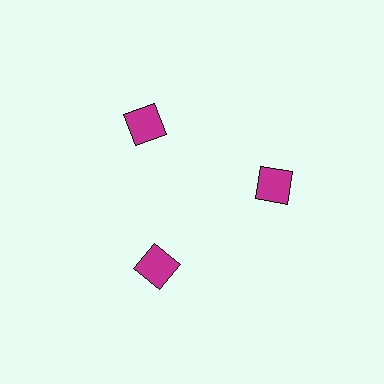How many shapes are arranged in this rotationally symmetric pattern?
There are 3 shapes, arranged in 3 groups of 1.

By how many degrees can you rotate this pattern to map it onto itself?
The pattern maps onto itself every 120 degrees of rotation.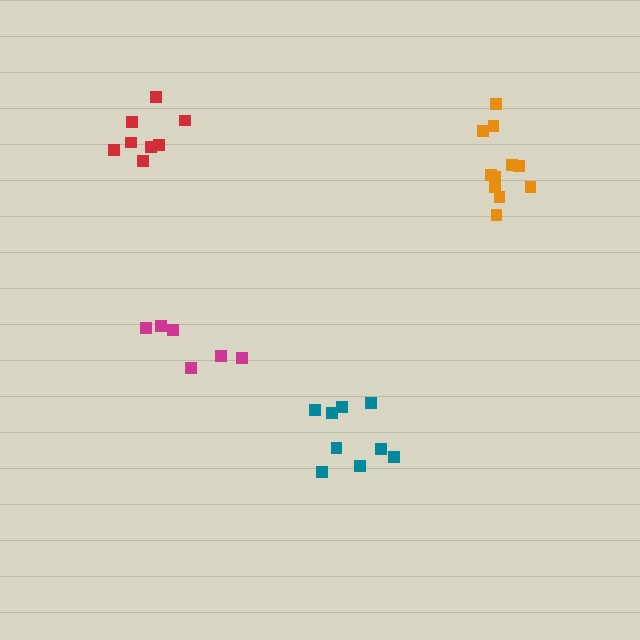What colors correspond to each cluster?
The clusters are colored: teal, magenta, orange, red.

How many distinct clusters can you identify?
There are 4 distinct clusters.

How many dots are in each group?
Group 1: 9 dots, Group 2: 6 dots, Group 3: 11 dots, Group 4: 8 dots (34 total).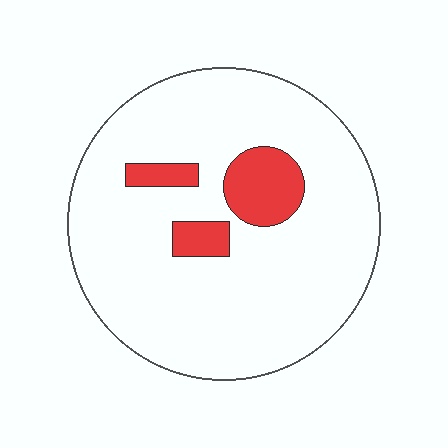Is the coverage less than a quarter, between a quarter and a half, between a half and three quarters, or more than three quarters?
Less than a quarter.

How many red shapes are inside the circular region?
3.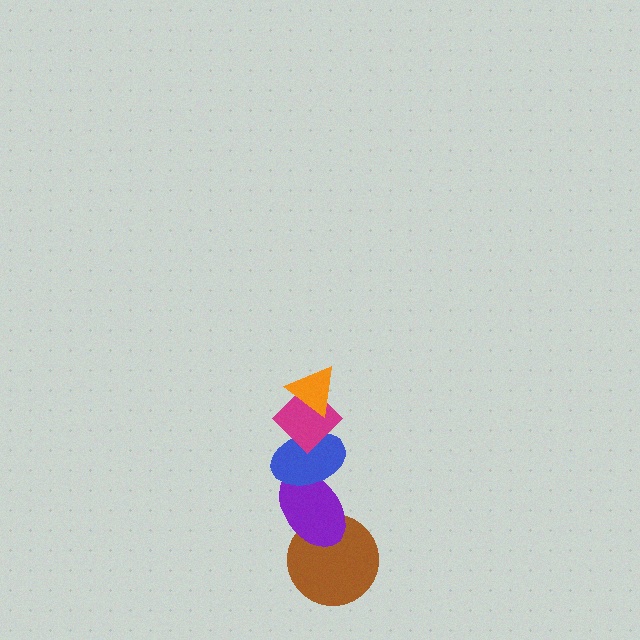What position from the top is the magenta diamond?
The magenta diamond is 2nd from the top.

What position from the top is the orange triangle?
The orange triangle is 1st from the top.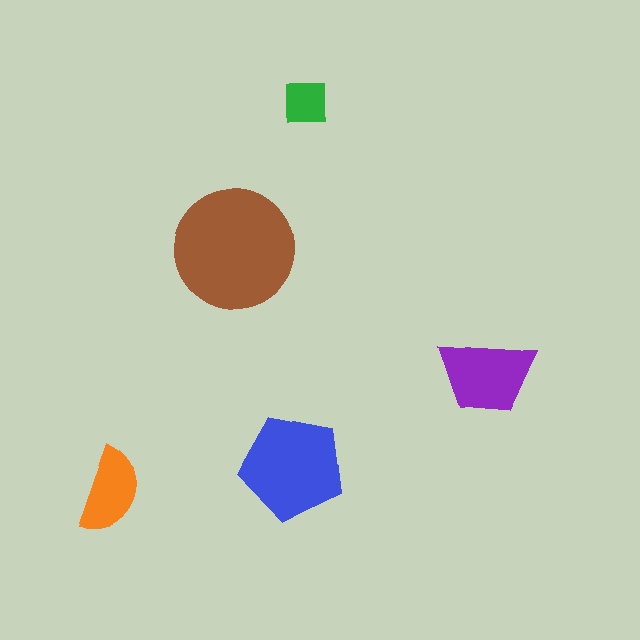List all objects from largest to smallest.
The brown circle, the blue pentagon, the purple trapezoid, the orange semicircle, the green square.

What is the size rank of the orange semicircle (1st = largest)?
4th.